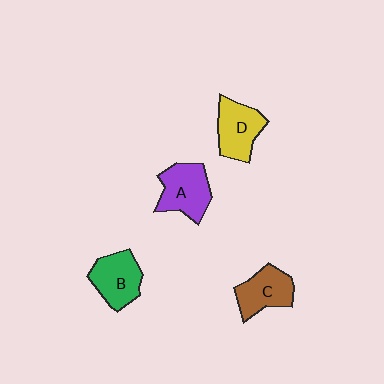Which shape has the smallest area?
Shape C (brown).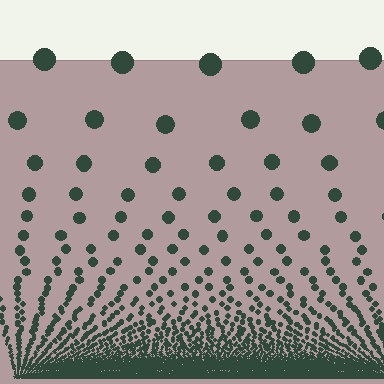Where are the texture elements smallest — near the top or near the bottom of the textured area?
Near the bottom.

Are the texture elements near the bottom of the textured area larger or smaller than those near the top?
Smaller. The gradient is inverted — elements near the bottom are smaller and denser.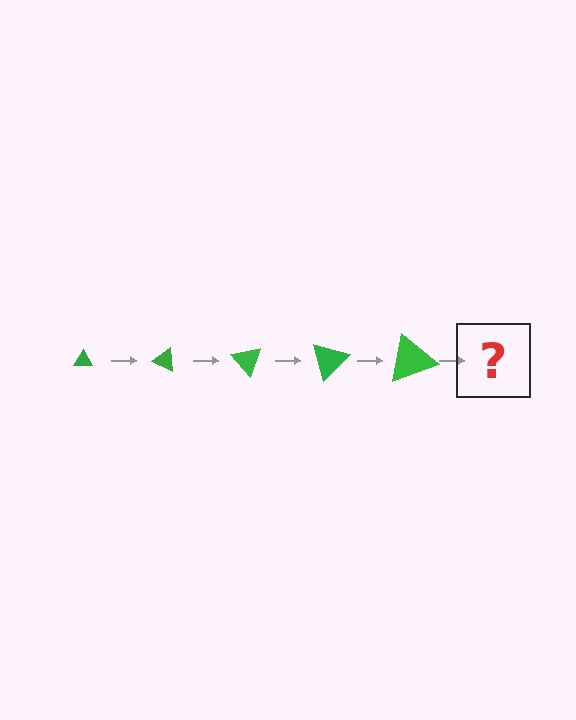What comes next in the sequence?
The next element should be a triangle, larger than the previous one and rotated 125 degrees from the start.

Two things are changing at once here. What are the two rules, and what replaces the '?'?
The two rules are that the triangle grows larger each step and it rotates 25 degrees each step. The '?' should be a triangle, larger than the previous one and rotated 125 degrees from the start.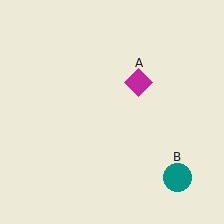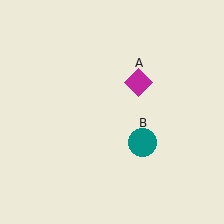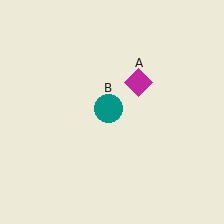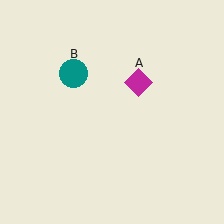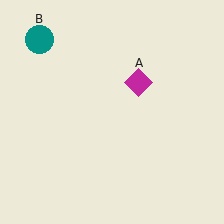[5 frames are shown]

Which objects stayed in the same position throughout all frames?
Magenta diamond (object A) remained stationary.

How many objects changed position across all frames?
1 object changed position: teal circle (object B).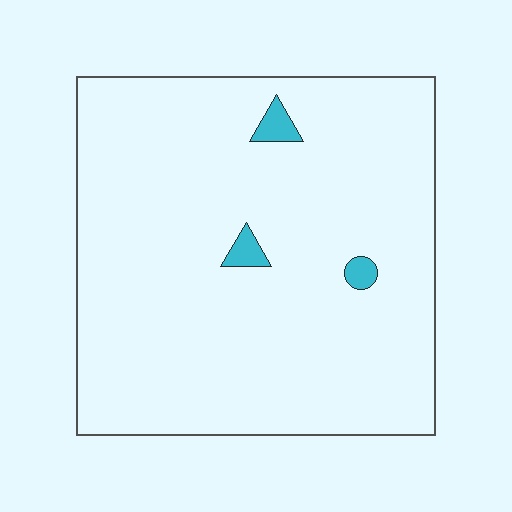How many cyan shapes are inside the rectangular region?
3.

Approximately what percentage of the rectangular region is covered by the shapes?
Approximately 5%.